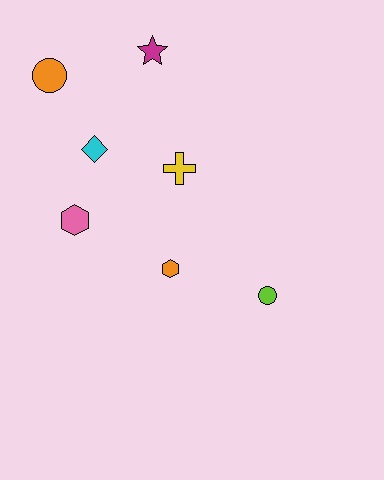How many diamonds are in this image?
There is 1 diamond.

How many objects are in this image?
There are 7 objects.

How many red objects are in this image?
There are no red objects.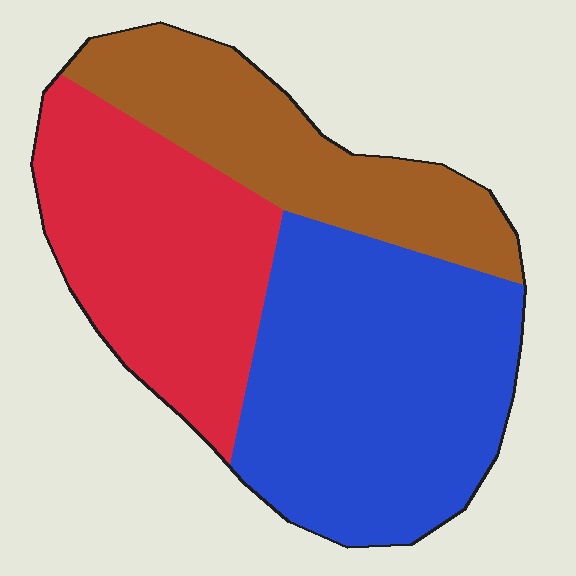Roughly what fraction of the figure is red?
Red covers roughly 30% of the figure.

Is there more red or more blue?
Blue.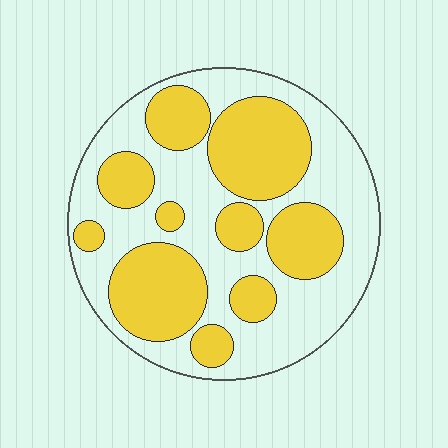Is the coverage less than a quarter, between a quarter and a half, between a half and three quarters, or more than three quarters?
Between a quarter and a half.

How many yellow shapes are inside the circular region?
10.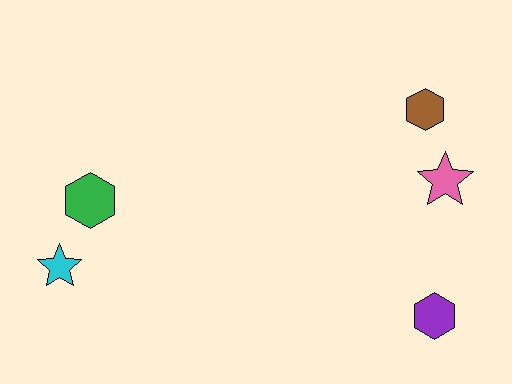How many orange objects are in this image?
There are no orange objects.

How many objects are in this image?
There are 5 objects.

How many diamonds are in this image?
There are no diamonds.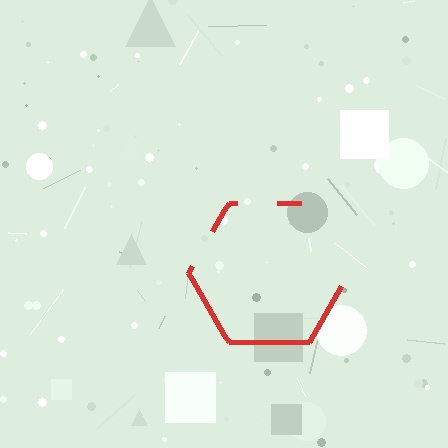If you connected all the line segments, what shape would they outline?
They would outline a hexagon.